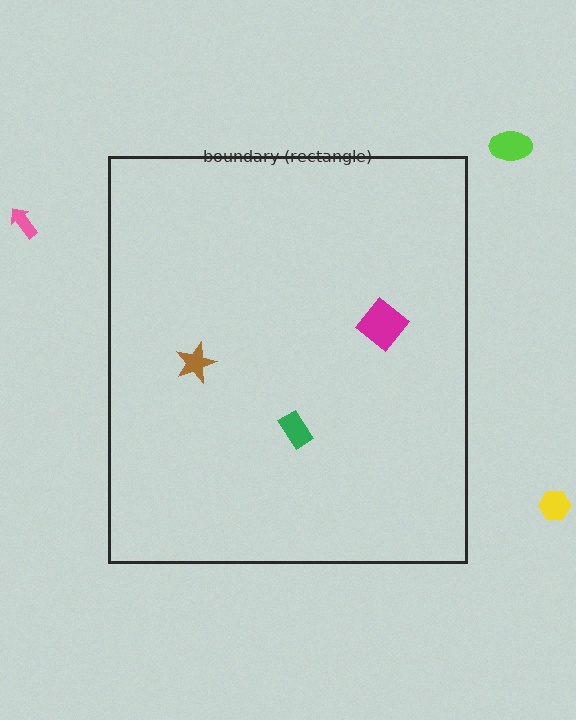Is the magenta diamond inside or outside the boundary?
Inside.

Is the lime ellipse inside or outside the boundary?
Outside.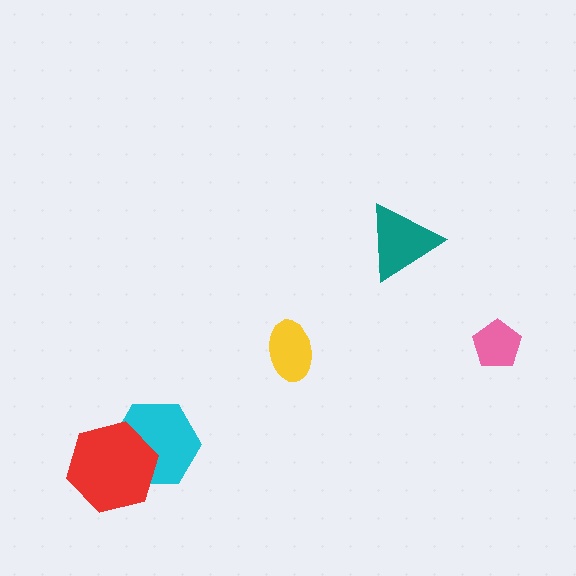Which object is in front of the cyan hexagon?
The red hexagon is in front of the cyan hexagon.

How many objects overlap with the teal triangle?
0 objects overlap with the teal triangle.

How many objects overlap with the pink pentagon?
0 objects overlap with the pink pentagon.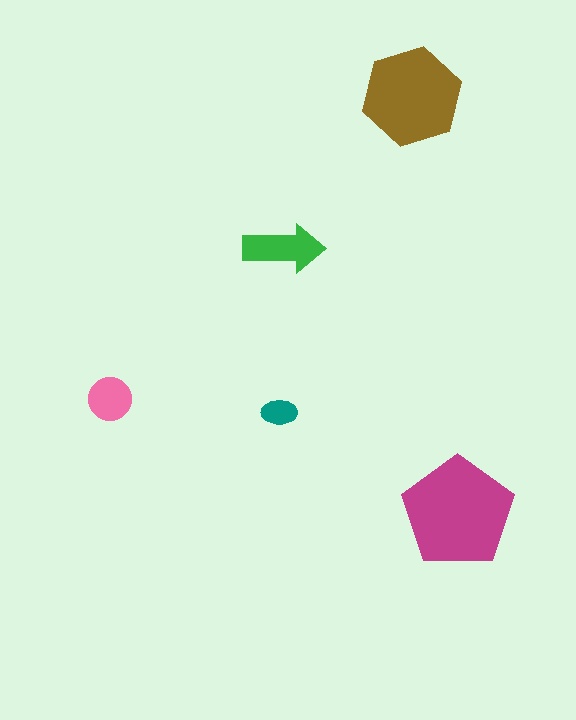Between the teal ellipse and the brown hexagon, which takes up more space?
The brown hexagon.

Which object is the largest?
The magenta pentagon.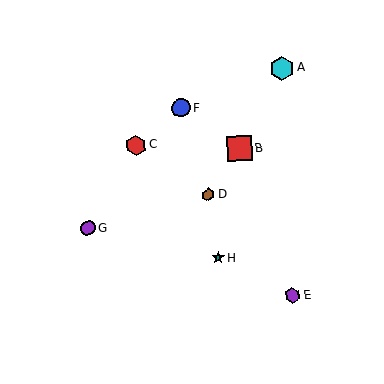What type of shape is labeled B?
Shape B is a red square.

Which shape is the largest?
The red square (labeled B) is the largest.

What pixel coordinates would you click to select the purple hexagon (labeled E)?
Click at (293, 295) to select the purple hexagon E.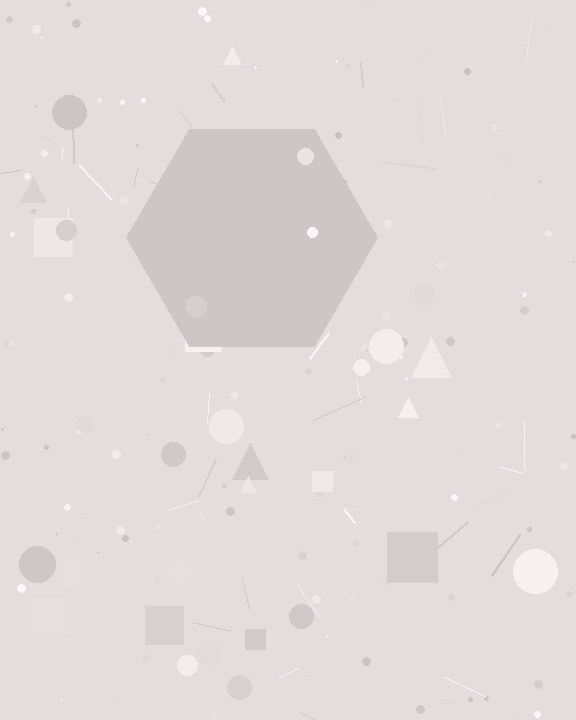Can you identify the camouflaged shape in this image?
The camouflaged shape is a hexagon.